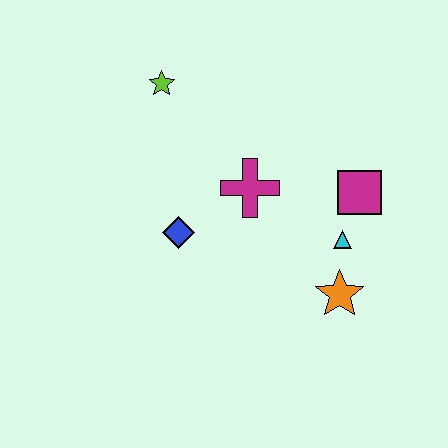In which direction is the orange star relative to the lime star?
The orange star is below the lime star.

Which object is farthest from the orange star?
The lime star is farthest from the orange star.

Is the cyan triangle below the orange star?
No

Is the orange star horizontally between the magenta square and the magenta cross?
Yes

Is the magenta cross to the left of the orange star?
Yes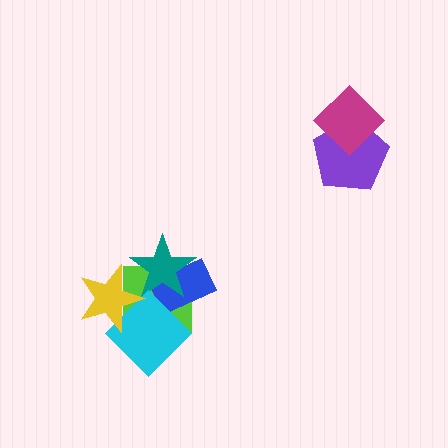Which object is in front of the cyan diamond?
The yellow star is in front of the cyan diamond.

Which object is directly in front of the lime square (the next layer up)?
The blue rectangle is directly in front of the lime square.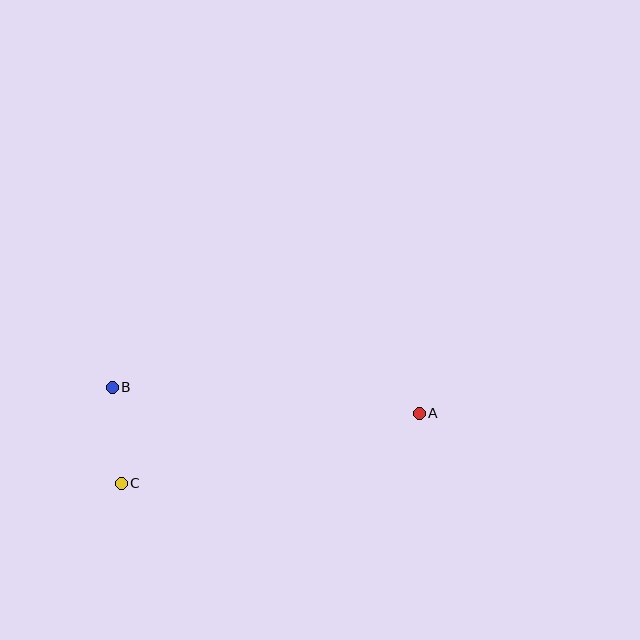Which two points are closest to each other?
Points B and C are closest to each other.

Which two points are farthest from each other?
Points A and B are farthest from each other.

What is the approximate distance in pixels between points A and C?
The distance between A and C is approximately 306 pixels.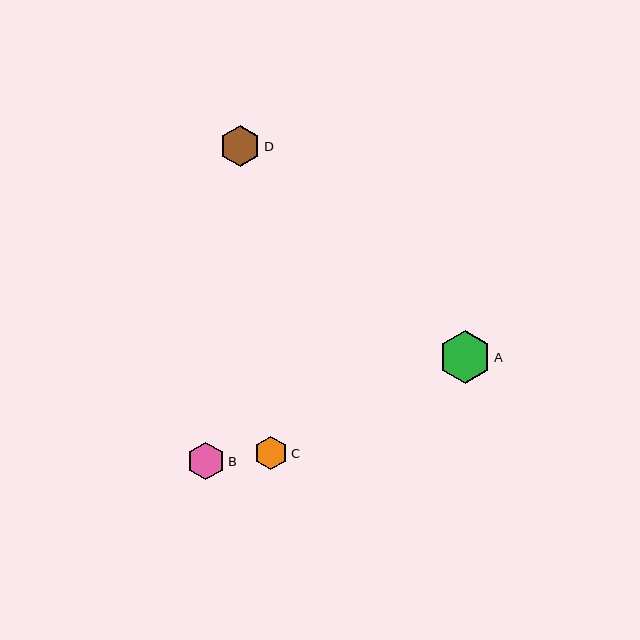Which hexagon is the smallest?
Hexagon C is the smallest with a size of approximately 33 pixels.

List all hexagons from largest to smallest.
From largest to smallest: A, D, B, C.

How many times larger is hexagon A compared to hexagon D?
Hexagon A is approximately 1.3 times the size of hexagon D.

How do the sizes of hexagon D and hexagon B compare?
Hexagon D and hexagon B are approximately the same size.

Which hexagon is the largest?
Hexagon A is the largest with a size of approximately 53 pixels.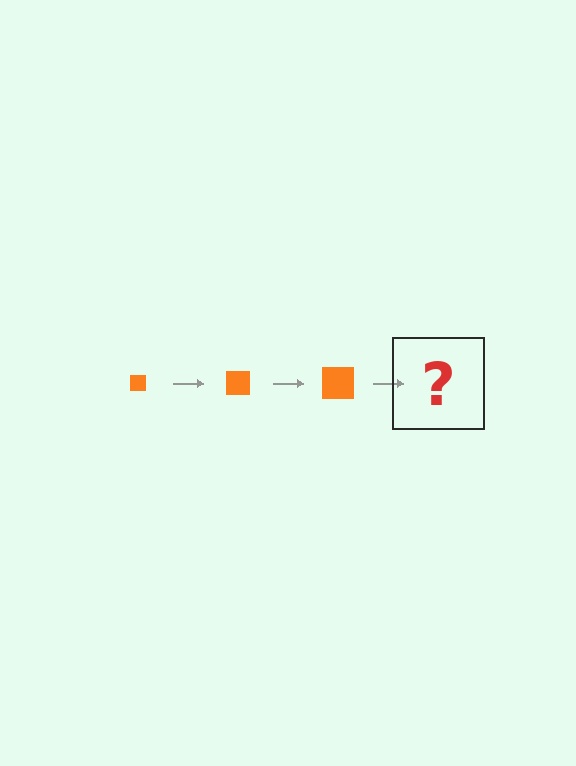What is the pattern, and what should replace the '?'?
The pattern is that the square gets progressively larger each step. The '?' should be an orange square, larger than the previous one.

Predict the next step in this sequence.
The next step is an orange square, larger than the previous one.